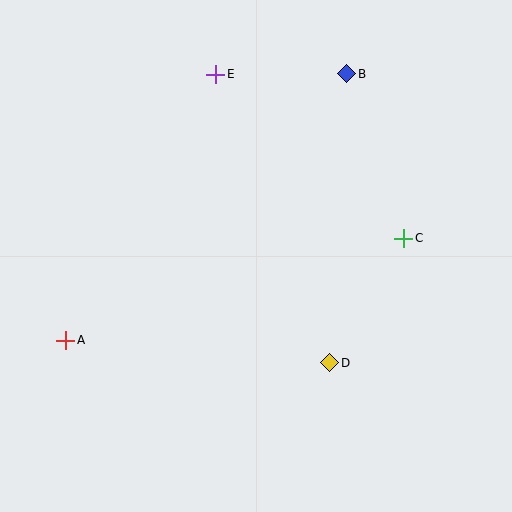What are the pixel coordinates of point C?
Point C is at (404, 238).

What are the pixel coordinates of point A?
Point A is at (66, 340).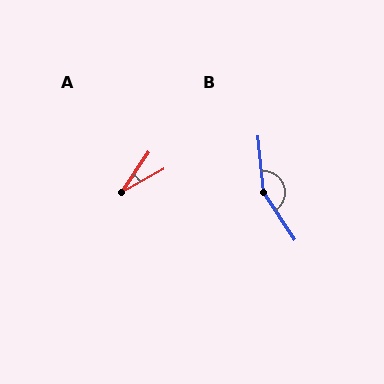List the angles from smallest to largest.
A (27°), B (152°).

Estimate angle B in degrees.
Approximately 152 degrees.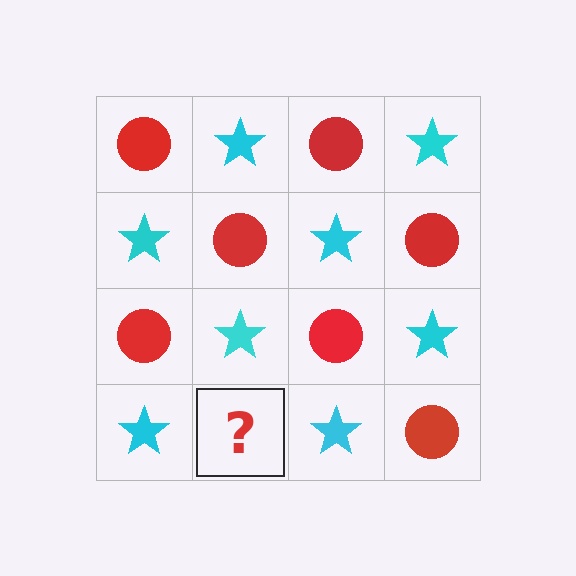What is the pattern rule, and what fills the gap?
The rule is that it alternates red circle and cyan star in a checkerboard pattern. The gap should be filled with a red circle.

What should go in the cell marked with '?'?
The missing cell should contain a red circle.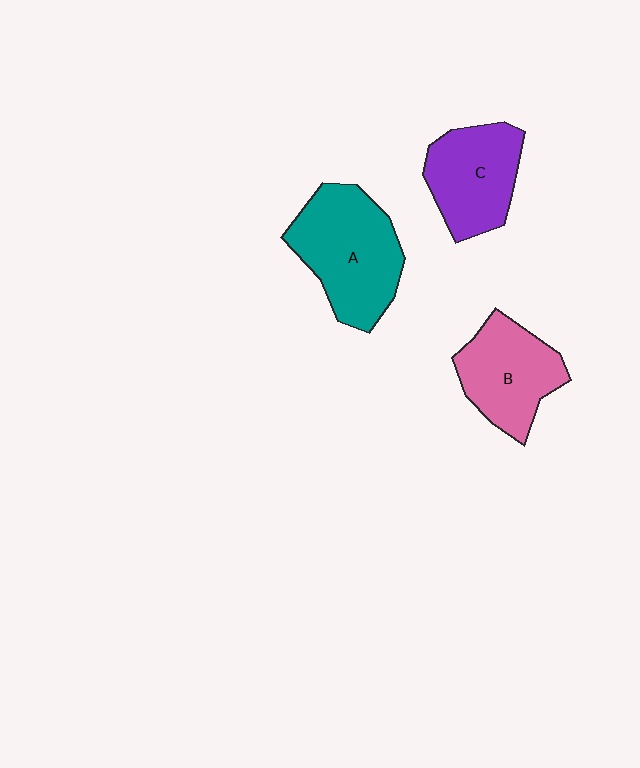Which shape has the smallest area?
Shape C (purple).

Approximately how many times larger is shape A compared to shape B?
Approximately 1.3 times.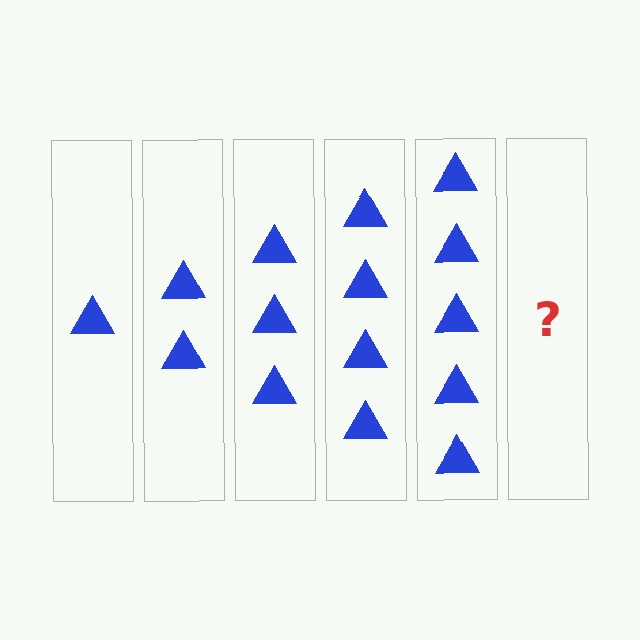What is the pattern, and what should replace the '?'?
The pattern is that each step adds one more triangle. The '?' should be 6 triangles.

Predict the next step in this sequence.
The next step is 6 triangles.